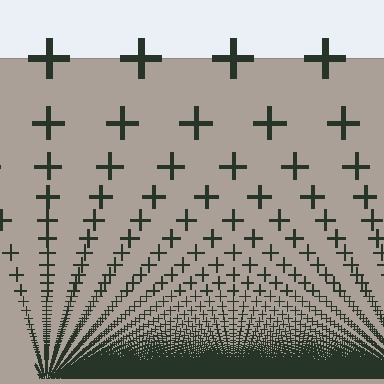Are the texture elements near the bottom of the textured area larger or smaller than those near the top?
Smaller. The gradient is inverted — elements near the bottom are smaller and denser.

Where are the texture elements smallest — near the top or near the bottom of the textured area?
Near the bottom.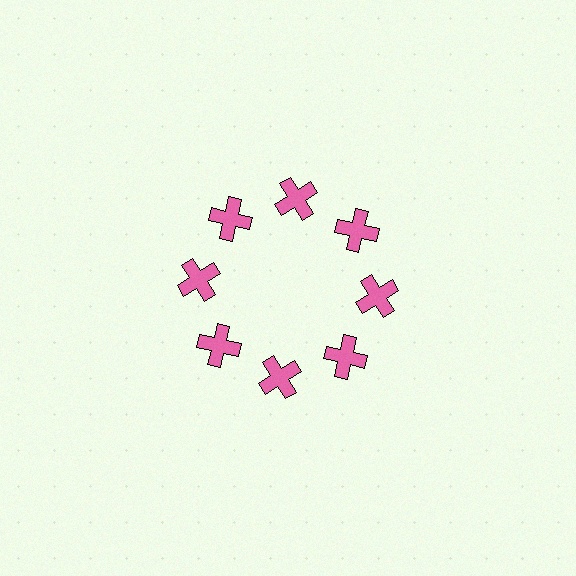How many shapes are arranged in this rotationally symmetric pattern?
There are 8 shapes, arranged in 8 groups of 1.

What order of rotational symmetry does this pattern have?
This pattern has 8-fold rotational symmetry.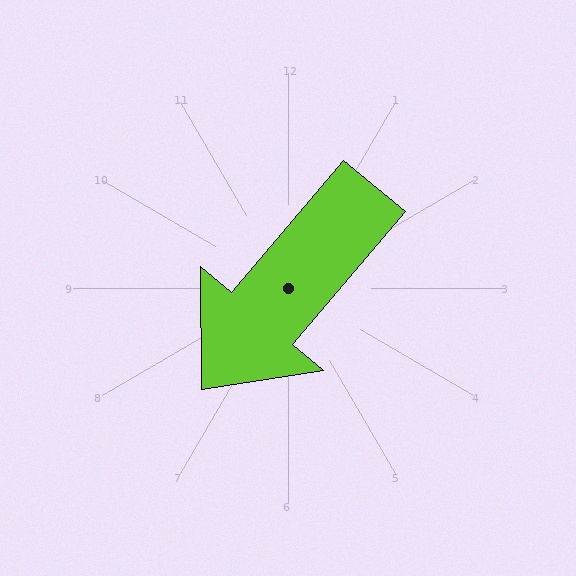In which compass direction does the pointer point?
Southwest.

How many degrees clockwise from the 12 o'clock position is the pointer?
Approximately 220 degrees.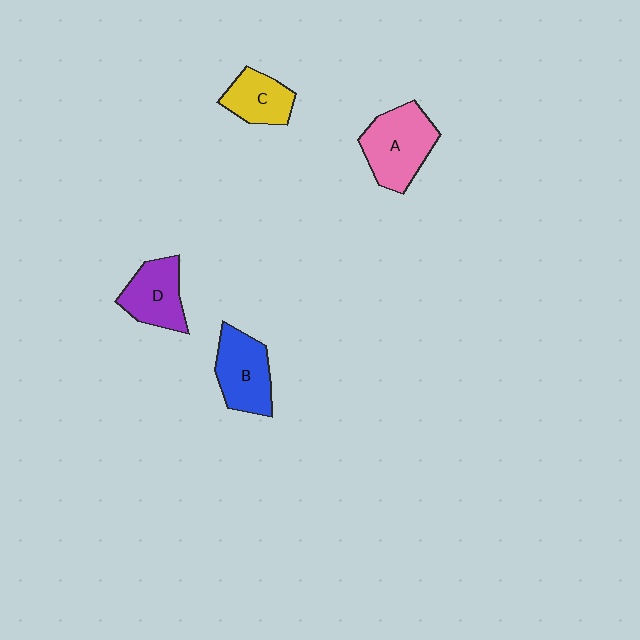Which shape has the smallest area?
Shape C (yellow).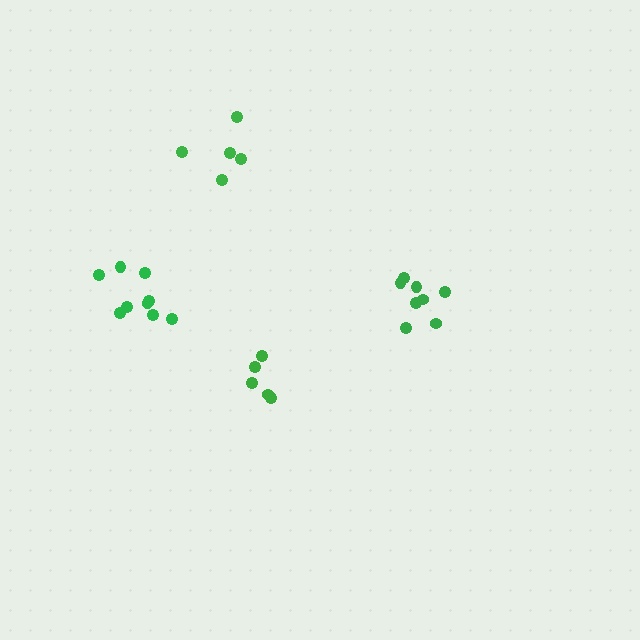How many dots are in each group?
Group 1: 9 dots, Group 2: 5 dots, Group 3: 8 dots, Group 4: 5 dots (27 total).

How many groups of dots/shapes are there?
There are 4 groups.